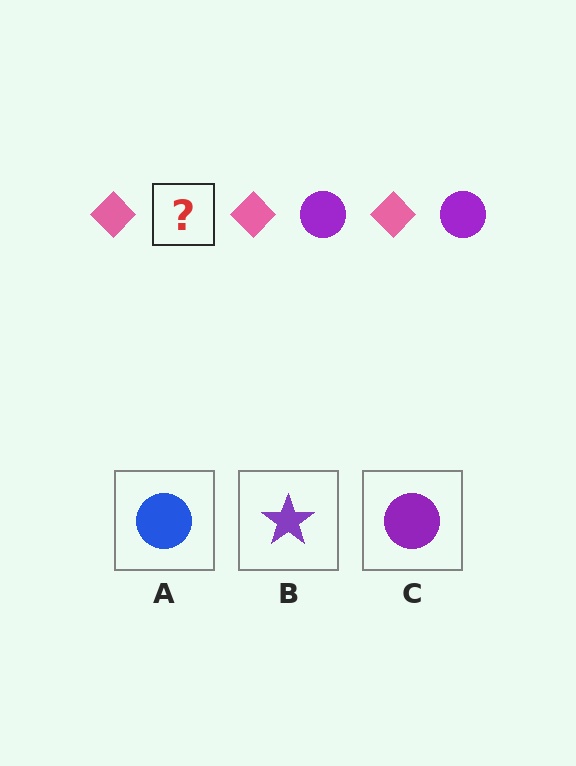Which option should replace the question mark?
Option C.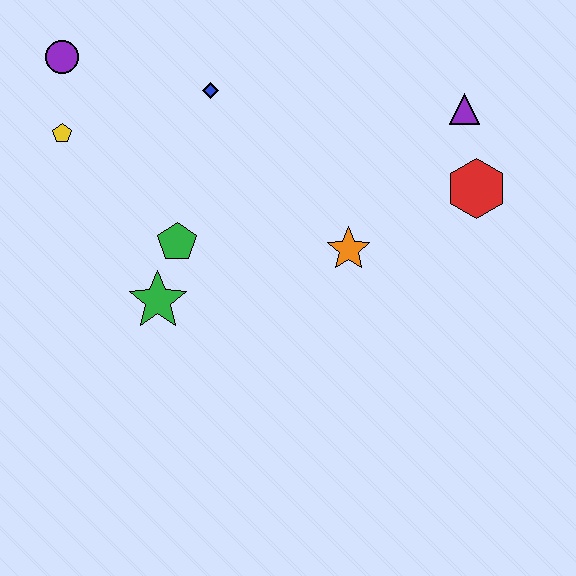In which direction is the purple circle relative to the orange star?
The purple circle is to the left of the orange star.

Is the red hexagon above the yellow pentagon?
No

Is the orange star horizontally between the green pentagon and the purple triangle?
Yes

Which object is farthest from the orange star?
The purple circle is farthest from the orange star.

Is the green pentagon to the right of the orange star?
No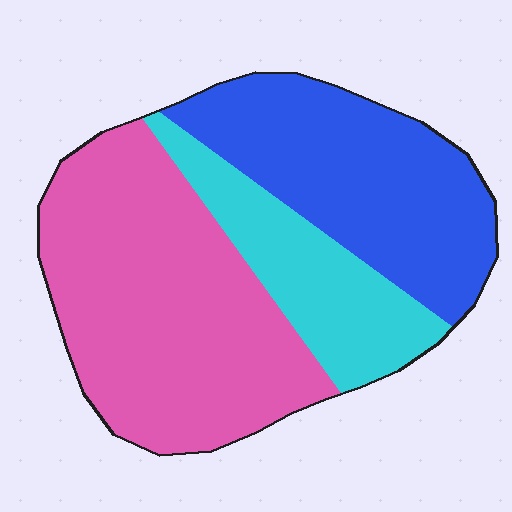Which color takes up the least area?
Cyan, at roughly 20%.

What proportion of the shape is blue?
Blue covers roughly 35% of the shape.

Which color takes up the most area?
Pink, at roughly 45%.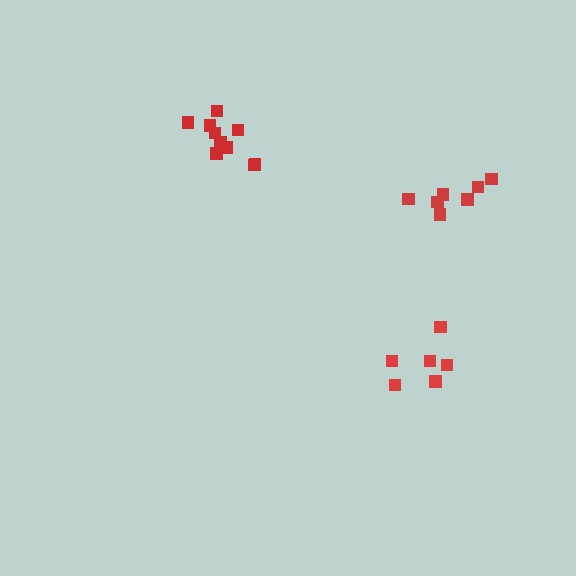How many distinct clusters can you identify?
There are 3 distinct clusters.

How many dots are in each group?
Group 1: 10 dots, Group 2: 6 dots, Group 3: 7 dots (23 total).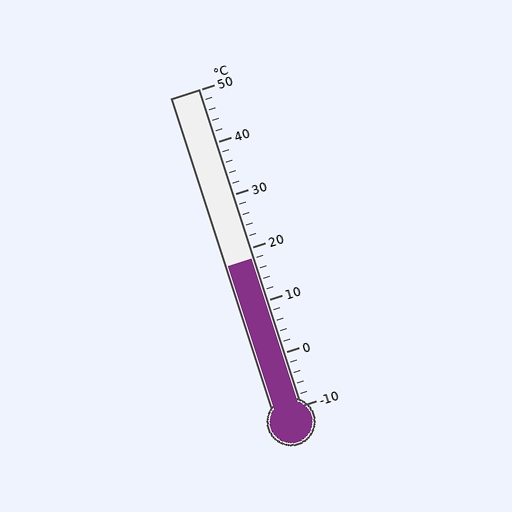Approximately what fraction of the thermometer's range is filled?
The thermometer is filled to approximately 45% of its range.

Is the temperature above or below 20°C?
The temperature is below 20°C.